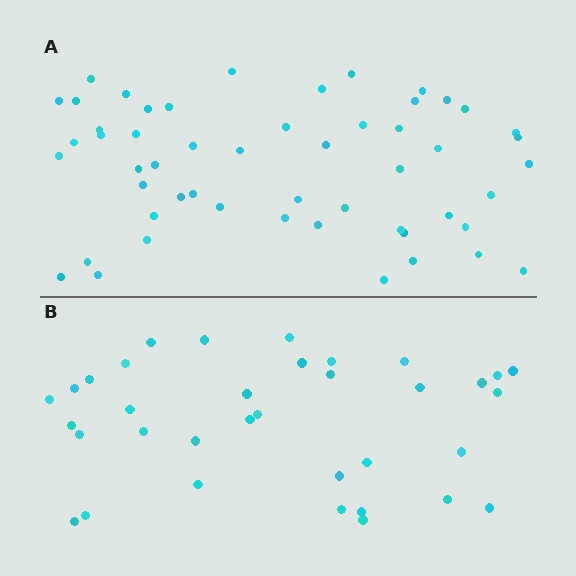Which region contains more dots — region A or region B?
Region A (the top region) has more dots.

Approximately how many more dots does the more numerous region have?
Region A has approximately 20 more dots than region B.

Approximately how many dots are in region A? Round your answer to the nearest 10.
About 50 dots. (The exact count is 53, which rounds to 50.)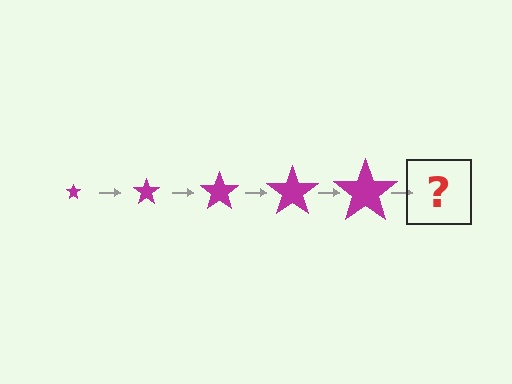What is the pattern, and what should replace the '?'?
The pattern is that the star gets progressively larger each step. The '?' should be a magenta star, larger than the previous one.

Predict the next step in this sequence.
The next step is a magenta star, larger than the previous one.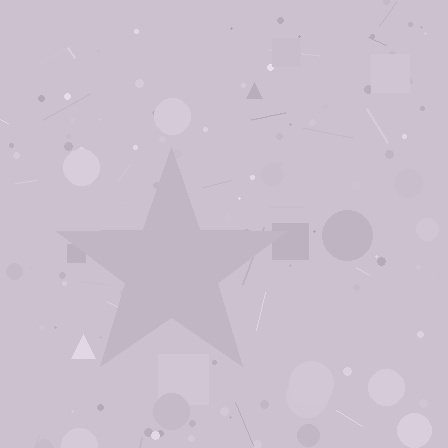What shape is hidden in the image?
A star is hidden in the image.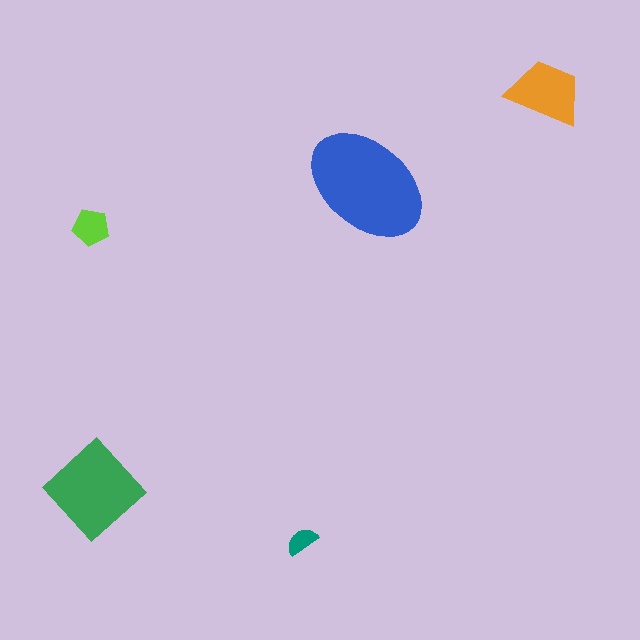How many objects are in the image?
There are 5 objects in the image.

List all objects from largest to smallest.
The blue ellipse, the green diamond, the orange trapezoid, the lime pentagon, the teal semicircle.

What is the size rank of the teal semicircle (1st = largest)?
5th.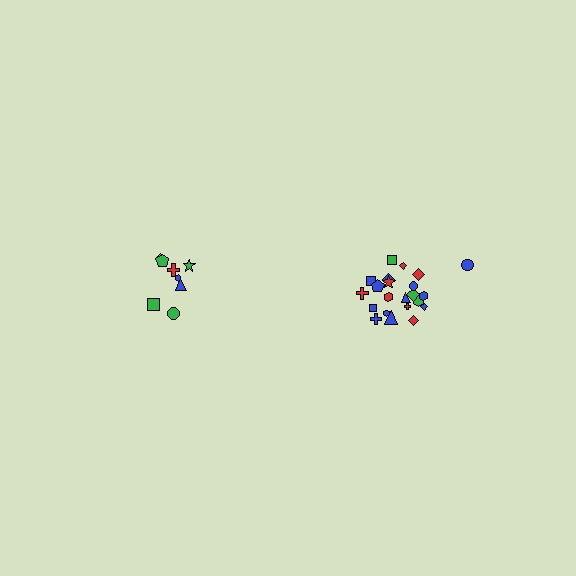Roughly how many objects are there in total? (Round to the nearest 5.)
Roughly 30 objects in total.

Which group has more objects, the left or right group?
The right group.